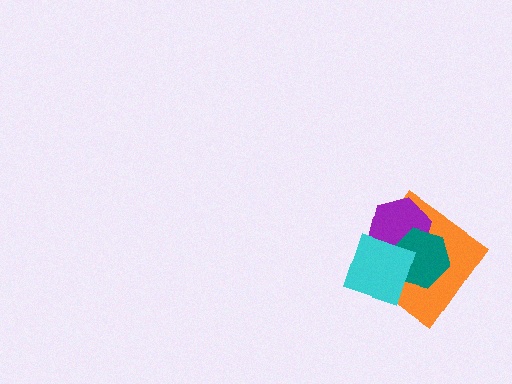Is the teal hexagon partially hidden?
Yes, it is partially covered by another shape.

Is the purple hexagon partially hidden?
Yes, it is partially covered by another shape.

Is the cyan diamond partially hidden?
No, no other shape covers it.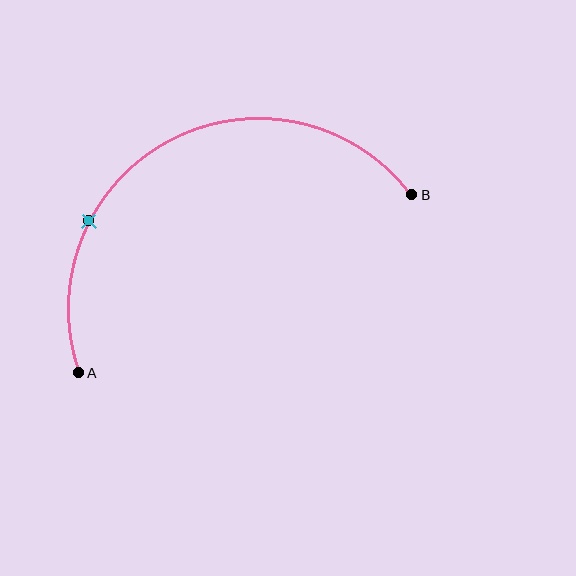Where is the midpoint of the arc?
The arc midpoint is the point on the curve farthest from the straight line joining A and B. It sits above that line.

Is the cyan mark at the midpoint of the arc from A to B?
No. The cyan mark lies on the arc but is closer to endpoint A. The arc midpoint would be at the point on the curve equidistant along the arc from both A and B.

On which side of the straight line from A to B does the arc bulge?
The arc bulges above the straight line connecting A and B.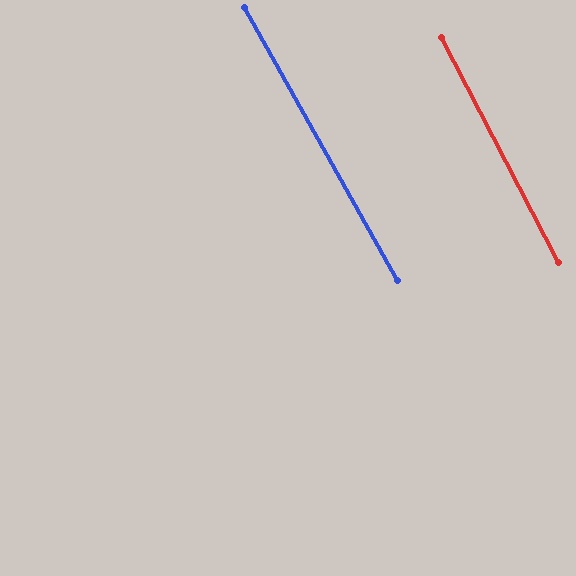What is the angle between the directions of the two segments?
Approximately 2 degrees.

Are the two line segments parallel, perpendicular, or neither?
Parallel — their directions differ by only 2.0°.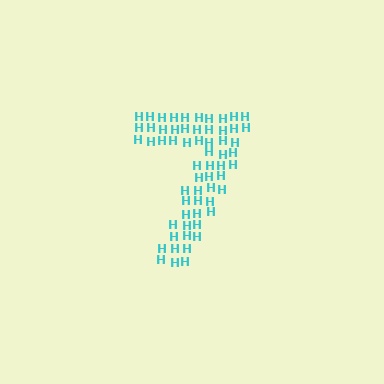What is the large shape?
The large shape is the digit 7.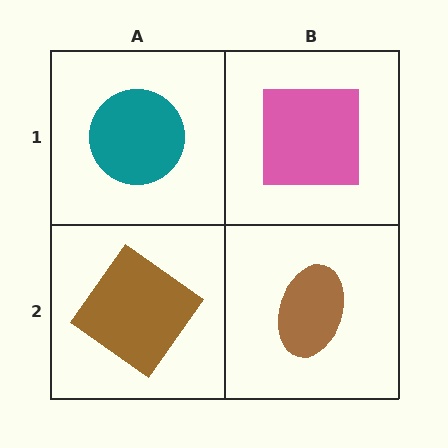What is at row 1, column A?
A teal circle.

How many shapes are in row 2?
2 shapes.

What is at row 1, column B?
A pink square.